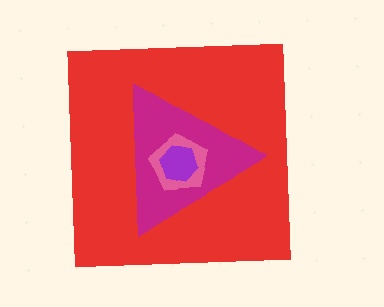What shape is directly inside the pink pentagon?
The purple hexagon.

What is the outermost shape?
The red square.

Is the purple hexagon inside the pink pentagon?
Yes.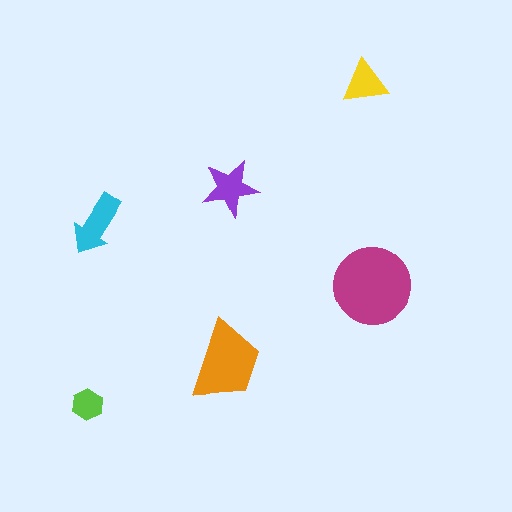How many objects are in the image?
There are 6 objects in the image.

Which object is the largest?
The magenta circle.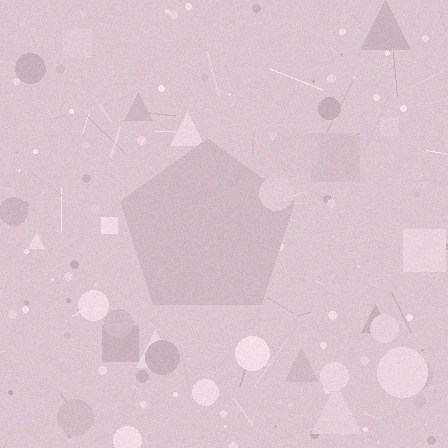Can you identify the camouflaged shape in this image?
The camouflaged shape is a pentagon.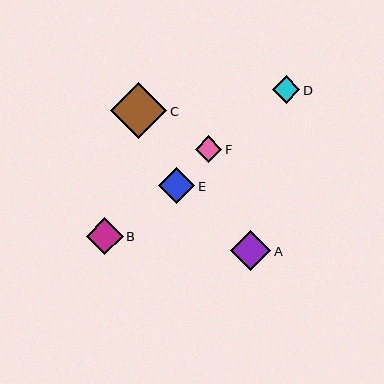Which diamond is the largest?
Diamond C is the largest with a size of approximately 56 pixels.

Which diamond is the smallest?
Diamond F is the smallest with a size of approximately 27 pixels.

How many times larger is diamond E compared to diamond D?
Diamond E is approximately 1.3 times the size of diamond D.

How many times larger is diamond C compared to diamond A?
Diamond C is approximately 1.4 times the size of diamond A.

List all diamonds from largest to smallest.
From largest to smallest: C, A, B, E, D, F.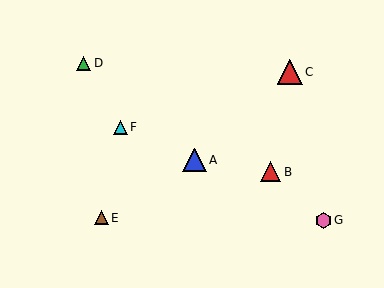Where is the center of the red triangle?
The center of the red triangle is at (271, 172).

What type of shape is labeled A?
Shape A is a blue triangle.